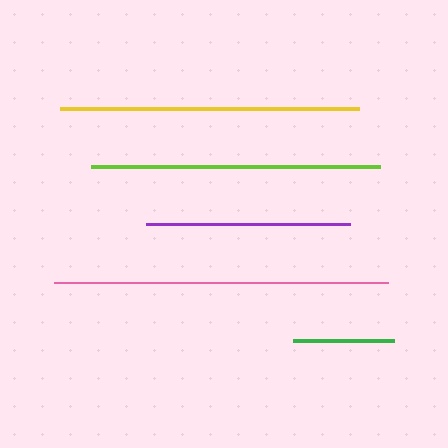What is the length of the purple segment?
The purple segment is approximately 204 pixels long.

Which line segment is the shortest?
The green line is the shortest at approximately 101 pixels.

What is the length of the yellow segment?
The yellow segment is approximately 299 pixels long.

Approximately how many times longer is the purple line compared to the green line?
The purple line is approximately 2.0 times the length of the green line.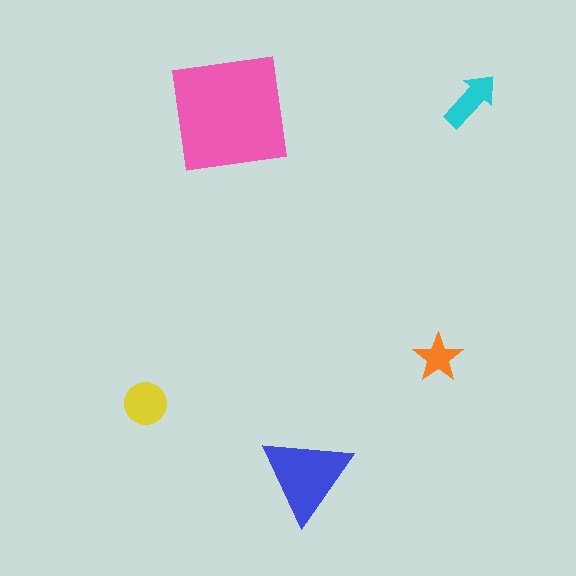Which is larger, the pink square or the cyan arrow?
The pink square.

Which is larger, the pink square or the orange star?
The pink square.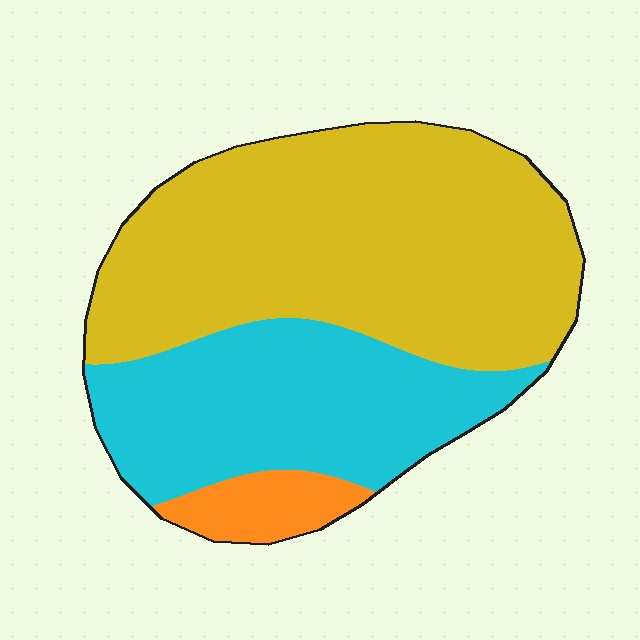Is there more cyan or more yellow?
Yellow.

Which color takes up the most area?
Yellow, at roughly 60%.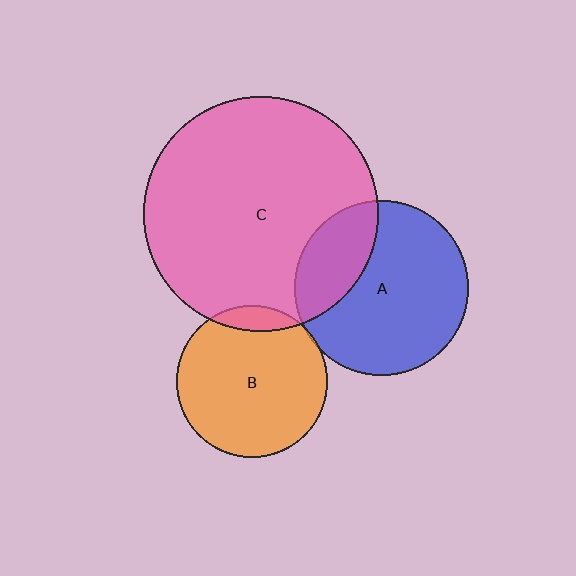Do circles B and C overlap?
Yes.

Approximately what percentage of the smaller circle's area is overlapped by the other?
Approximately 10%.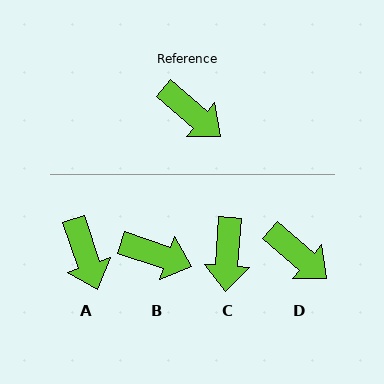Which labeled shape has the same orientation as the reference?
D.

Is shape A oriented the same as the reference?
No, it is off by about 31 degrees.